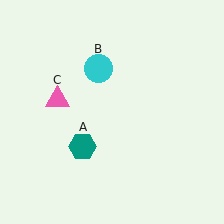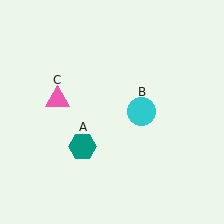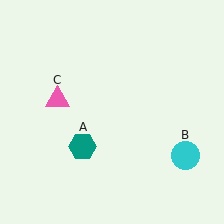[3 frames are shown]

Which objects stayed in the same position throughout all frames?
Teal hexagon (object A) and pink triangle (object C) remained stationary.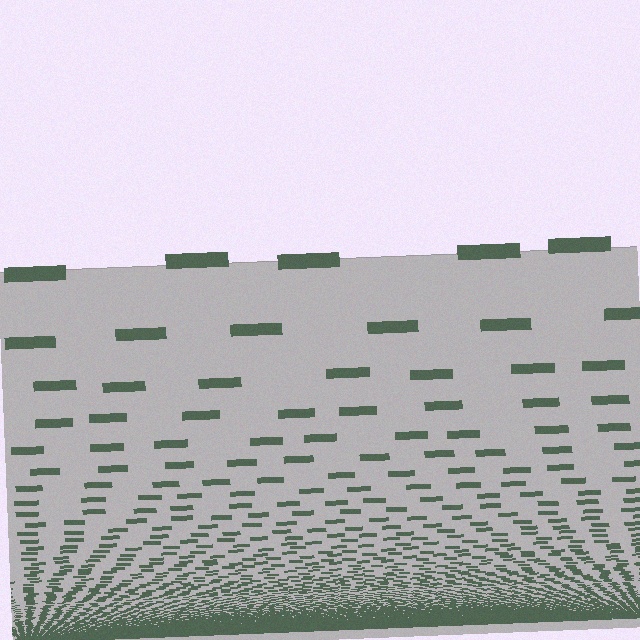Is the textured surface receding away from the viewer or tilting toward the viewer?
The surface appears to tilt toward the viewer. Texture elements get larger and sparser toward the top.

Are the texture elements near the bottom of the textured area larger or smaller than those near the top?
Smaller. The gradient is inverted — elements near the bottom are smaller and denser.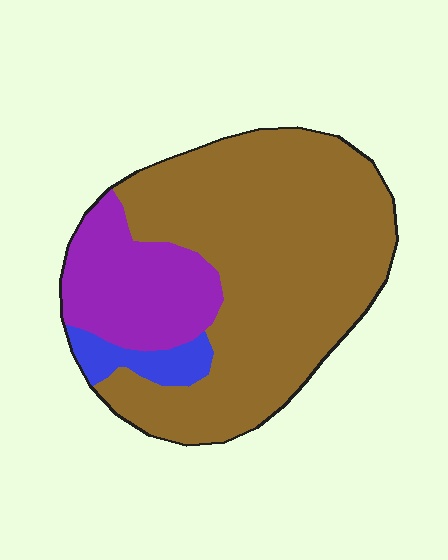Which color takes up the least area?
Blue, at roughly 5%.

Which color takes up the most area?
Brown, at roughly 70%.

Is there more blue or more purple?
Purple.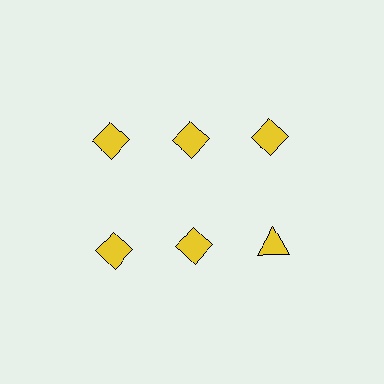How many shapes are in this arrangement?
There are 6 shapes arranged in a grid pattern.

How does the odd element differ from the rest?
It has a different shape: triangle instead of diamond.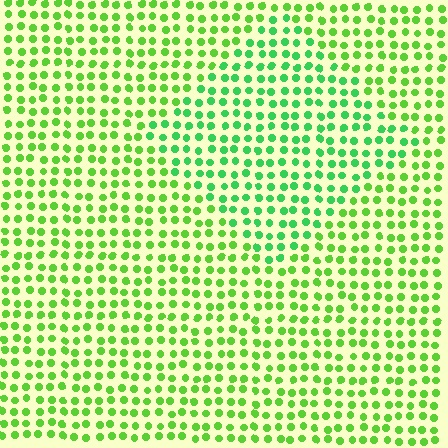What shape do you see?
I see a diamond.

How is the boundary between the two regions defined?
The boundary is defined purely by a slight shift in hue (about 28 degrees). Spacing, size, and orientation are identical on both sides.